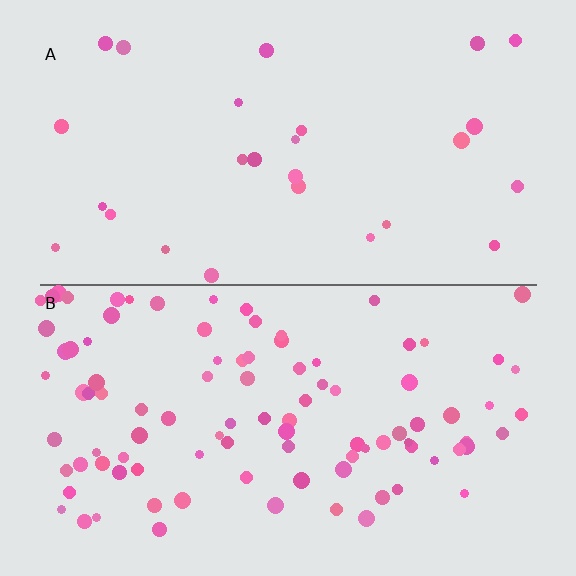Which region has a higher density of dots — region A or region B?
B (the bottom).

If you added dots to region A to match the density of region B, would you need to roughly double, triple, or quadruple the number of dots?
Approximately quadruple.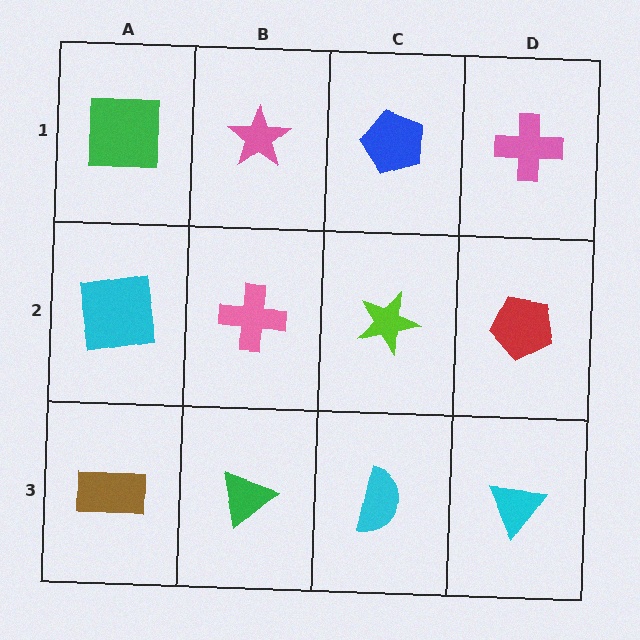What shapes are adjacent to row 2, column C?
A blue pentagon (row 1, column C), a cyan semicircle (row 3, column C), a pink cross (row 2, column B), a red pentagon (row 2, column D).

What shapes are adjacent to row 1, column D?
A red pentagon (row 2, column D), a blue pentagon (row 1, column C).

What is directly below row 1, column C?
A lime star.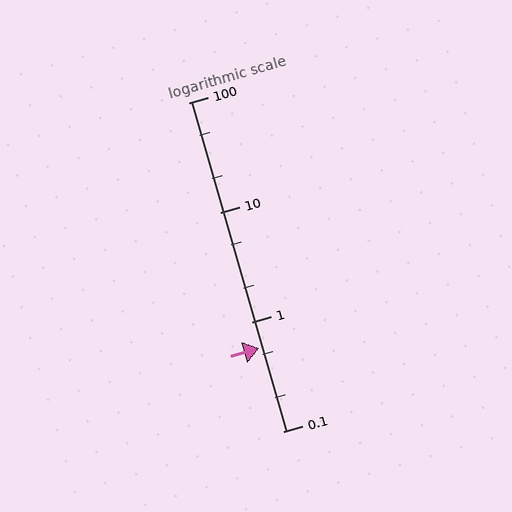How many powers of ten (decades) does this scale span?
The scale spans 3 decades, from 0.1 to 100.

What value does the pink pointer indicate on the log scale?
The pointer indicates approximately 0.57.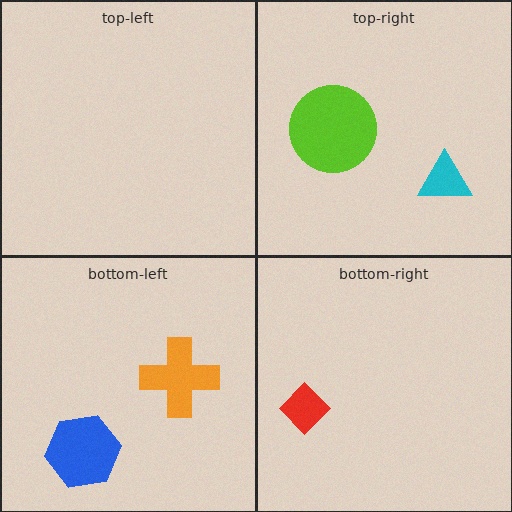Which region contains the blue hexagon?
The bottom-left region.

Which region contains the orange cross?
The bottom-left region.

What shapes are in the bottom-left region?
The blue hexagon, the orange cross.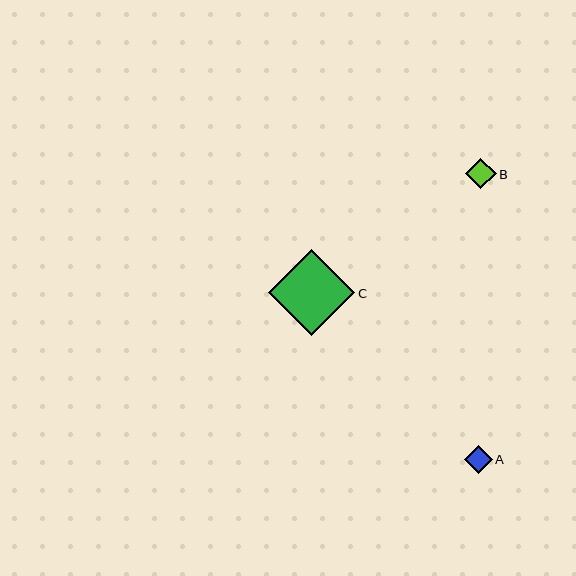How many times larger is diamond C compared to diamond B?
Diamond C is approximately 2.8 times the size of diamond B.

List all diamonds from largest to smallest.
From largest to smallest: C, B, A.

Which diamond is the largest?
Diamond C is the largest with a size of approximately 86 pixels.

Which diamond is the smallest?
Diamond A is the smallest with a size of approximately 28 pixels.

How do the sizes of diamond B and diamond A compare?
Diamond B and diamond A are approximately the same size.